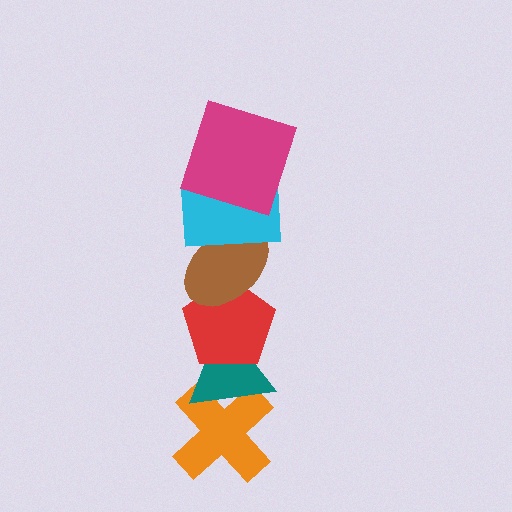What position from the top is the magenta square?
The magenta square is 1st from the top.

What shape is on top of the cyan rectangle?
The magenta square is on top of the cyan rectangle.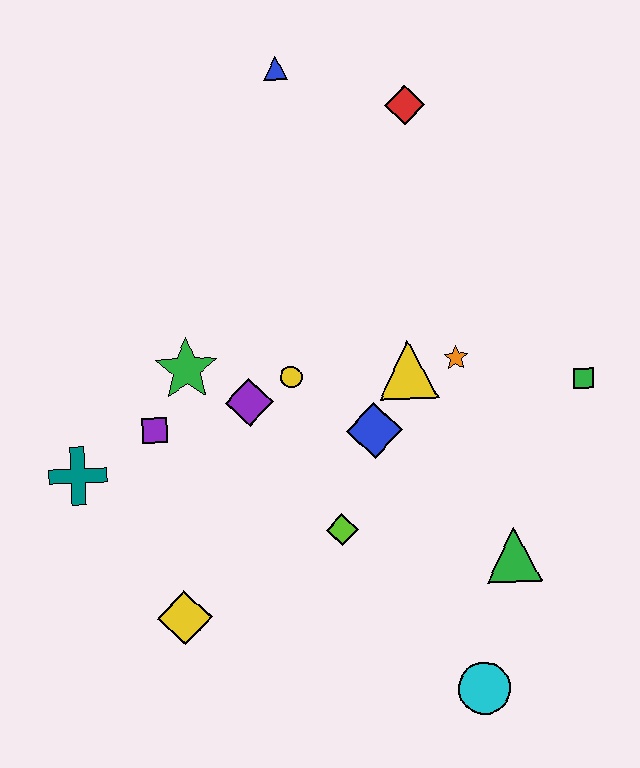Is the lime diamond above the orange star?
No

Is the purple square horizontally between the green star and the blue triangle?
No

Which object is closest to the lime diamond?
The blue diamond is closest to the lime diamond.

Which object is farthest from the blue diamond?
The blue triangle is farthest from the blue diamond.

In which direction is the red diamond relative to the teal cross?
The red diamond is above the teal cross.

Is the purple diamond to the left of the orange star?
Yes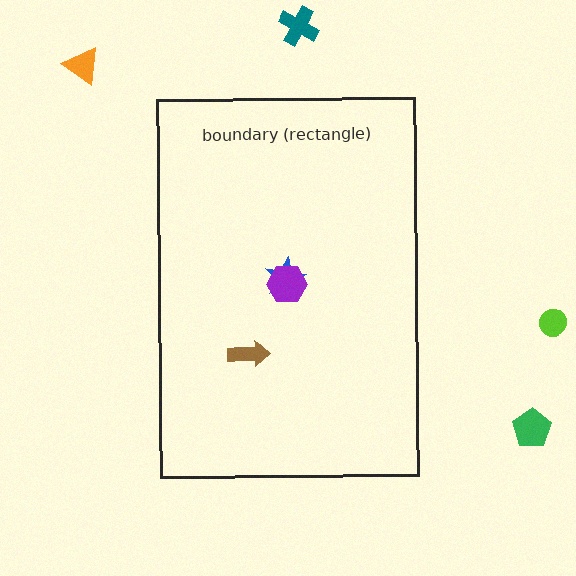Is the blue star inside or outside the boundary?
Inside.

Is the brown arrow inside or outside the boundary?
Inside.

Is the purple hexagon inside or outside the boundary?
Inside.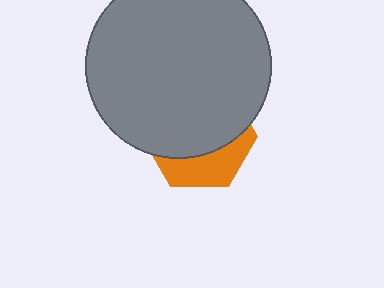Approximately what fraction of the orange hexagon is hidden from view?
Roughly 67% of the orange hexagon is hidden behind the gray circle.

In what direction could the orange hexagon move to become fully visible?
The orange hexagon could move down. That would shift it out from behind the gray circle entirely.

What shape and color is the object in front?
The object in front is a gray circle.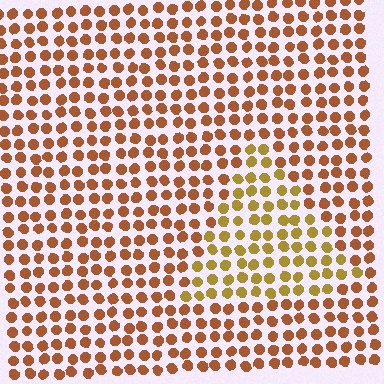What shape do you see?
I see a triangle.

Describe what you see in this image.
The image is filled with small brown elements in a uniform arrangement. A triangle-shaped region is visible where the elements are tinted to a slightly different hue, forming a subtle color boundary.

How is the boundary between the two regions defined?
The boundary is defined purely by a slight shift in hue (about 29 degrees). Spacing, size, and orientation are identical on both sides.